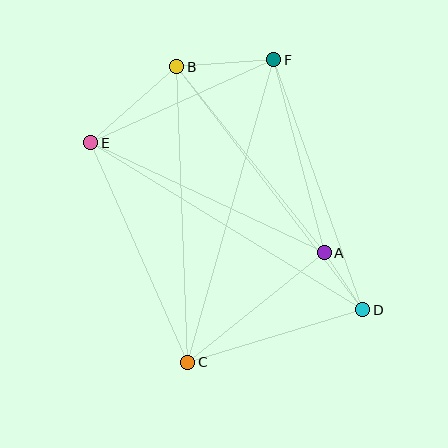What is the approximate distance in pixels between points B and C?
The distance between B and C is approximately 296 pixels.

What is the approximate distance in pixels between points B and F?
The distance between B and F is approximately 97 pixels.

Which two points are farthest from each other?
Points D and E are farthest from each other.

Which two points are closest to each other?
Points A and D are closest to each other.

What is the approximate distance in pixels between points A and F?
The distance between A and F is approximately 199 pixels.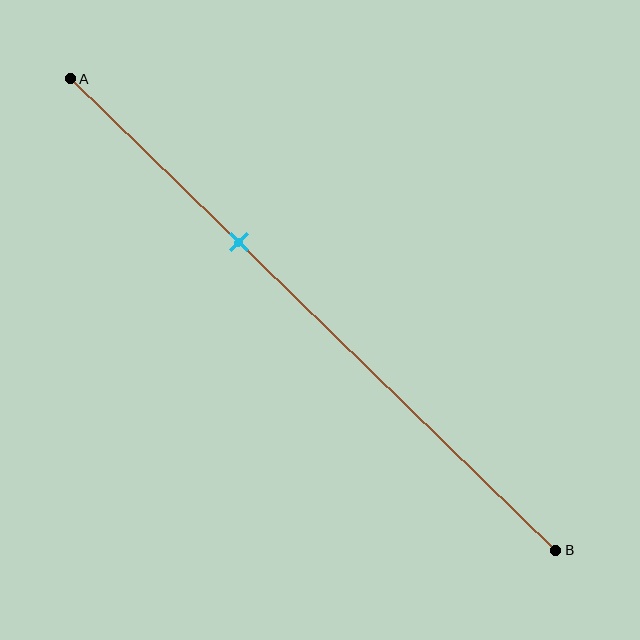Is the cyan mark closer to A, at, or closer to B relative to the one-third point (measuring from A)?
The cyan mark is approximately at the one-third point of segment AB.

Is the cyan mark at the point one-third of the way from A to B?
Yes, the mark is approximately at the one-third point.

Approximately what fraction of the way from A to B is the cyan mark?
The cyan mark is approximately 35% of the way from A to B.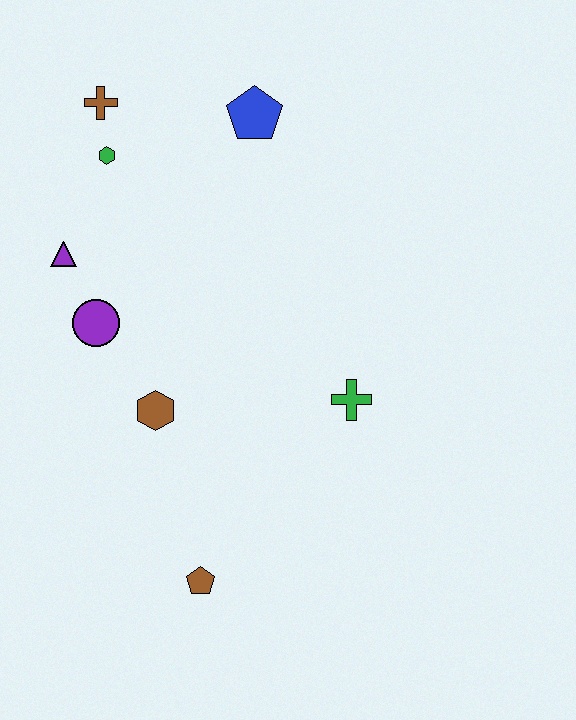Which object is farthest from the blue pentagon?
The brown pentagon is farthest from the blue pentagon.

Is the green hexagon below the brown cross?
Yes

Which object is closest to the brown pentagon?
The brown hexagon is closest to the brown pentagon.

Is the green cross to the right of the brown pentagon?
Yes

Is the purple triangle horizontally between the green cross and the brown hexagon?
No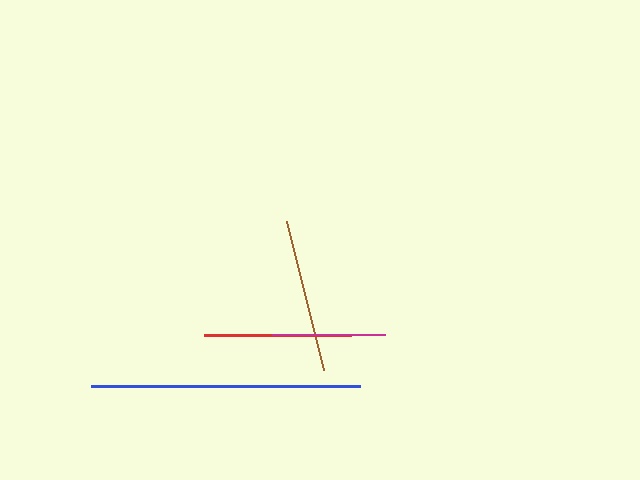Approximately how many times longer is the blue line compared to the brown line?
The blue line is approximately 1.8 times the length of the brown line.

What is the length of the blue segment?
The blue segment is approximately 269 pixels long.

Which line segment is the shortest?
The magenta line is the shortest at approximately 113 pixels.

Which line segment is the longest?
The blue line is the longest at approximately 269 pixels.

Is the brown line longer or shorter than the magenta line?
The brown line is longer than the magenta line.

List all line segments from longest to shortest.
From longest to shortest: blue, brown, red, magenta.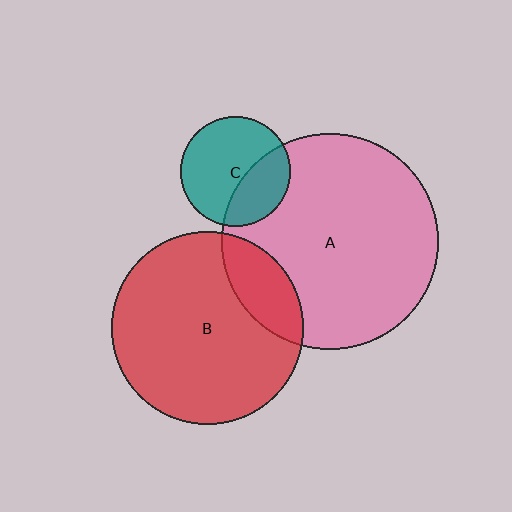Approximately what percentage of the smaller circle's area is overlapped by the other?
Approximately 35%.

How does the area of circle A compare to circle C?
Approximately 3.9 times.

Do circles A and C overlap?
Yes.